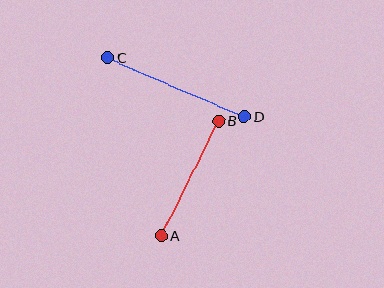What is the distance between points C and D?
The distance is approximately 149 pixels.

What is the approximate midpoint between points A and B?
The midpoint is at approximately (190, 178) pixels.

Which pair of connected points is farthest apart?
Points C and D are farthest apart.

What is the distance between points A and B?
The distance is approximately 129 pixels.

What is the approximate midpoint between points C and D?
The midpoint is at approximately (176, 87) pixels.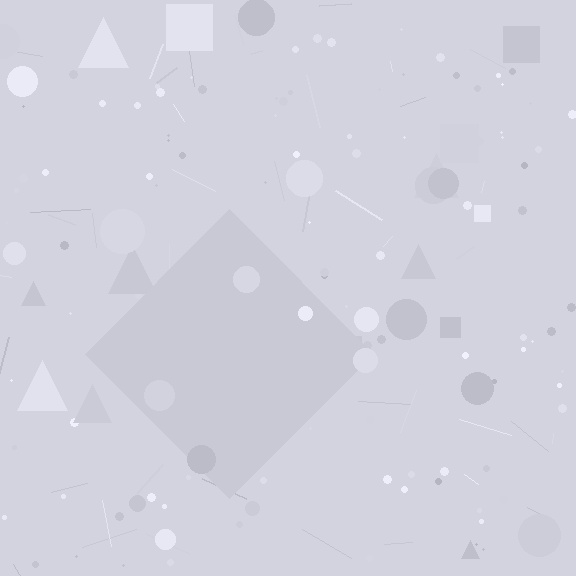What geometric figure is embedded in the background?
A diamond is embedded in the background.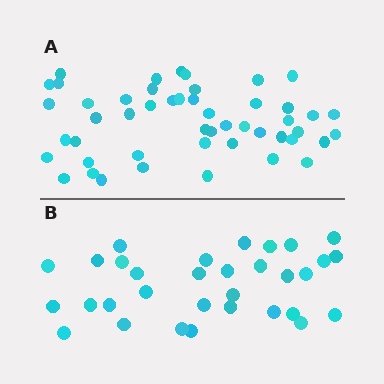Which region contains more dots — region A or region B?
Region A (the top region) has more dots.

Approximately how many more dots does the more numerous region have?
Region A has approximately 15 more dots than region B.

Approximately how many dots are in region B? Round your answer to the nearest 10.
About 30 dots. (The exact count is 32, which rounds to 30.)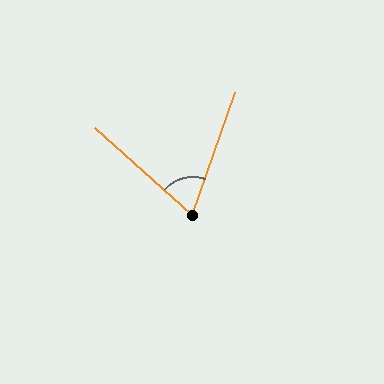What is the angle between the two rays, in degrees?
Approximately 67 degrees.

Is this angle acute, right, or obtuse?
It is acute.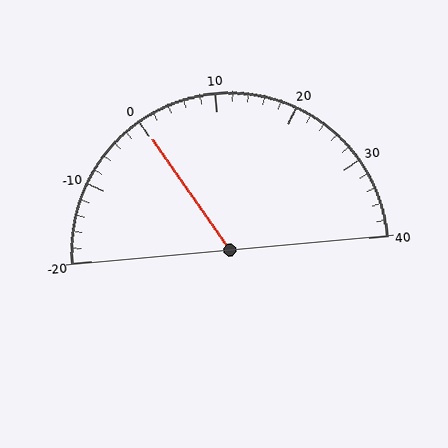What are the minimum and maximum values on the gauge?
The gauge ranges from -20 to 40.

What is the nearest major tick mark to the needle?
The nearest major tick mark is 0.